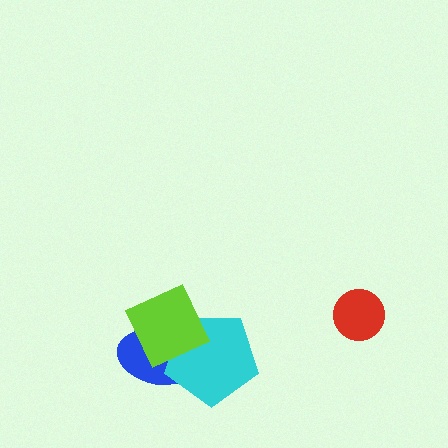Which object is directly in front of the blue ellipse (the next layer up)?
The cyan pentagon is directly in front of the blue ellipse.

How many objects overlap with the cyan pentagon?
2 objects overlap with the cyan pentagon.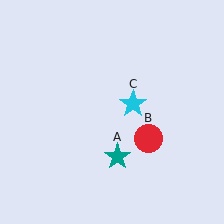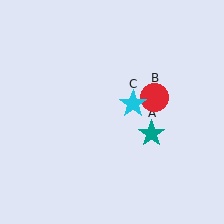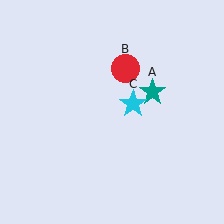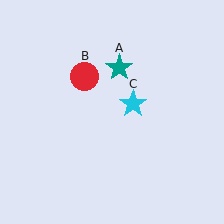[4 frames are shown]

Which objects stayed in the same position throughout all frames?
Cyan star (object C) remained stationary.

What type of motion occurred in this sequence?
The teal star (object A), red circle (object B) rotated counterclockwise around the center of the scene.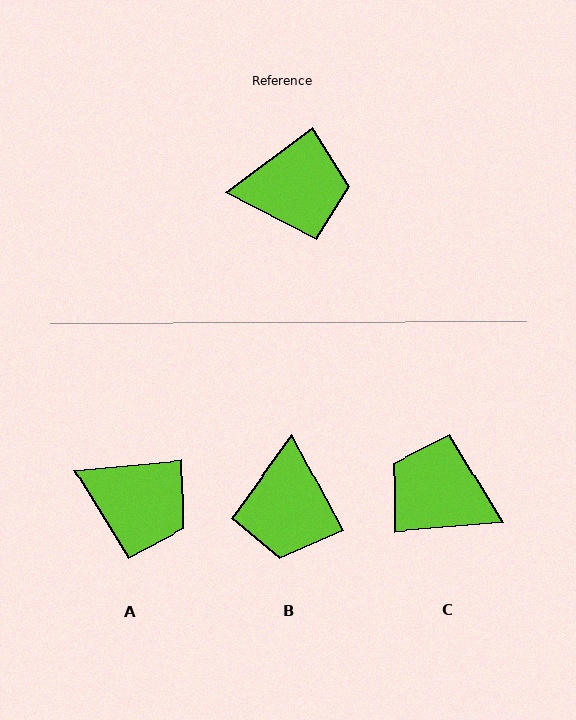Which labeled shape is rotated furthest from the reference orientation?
C, about 148 degrees away.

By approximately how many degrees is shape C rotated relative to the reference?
Approximately 148 degrees counter-clockwise.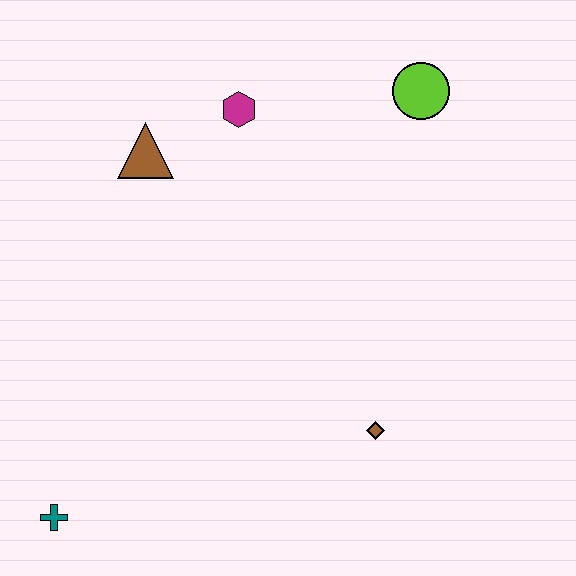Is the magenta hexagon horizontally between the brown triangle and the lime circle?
Yes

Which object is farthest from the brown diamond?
The brown triangle is farthest from the brown diamond.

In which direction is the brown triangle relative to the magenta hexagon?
The brown triangle is to the left of the magenta hexagon.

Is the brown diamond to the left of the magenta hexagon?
No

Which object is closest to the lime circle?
The magenta hexagon is closest to the lime circle.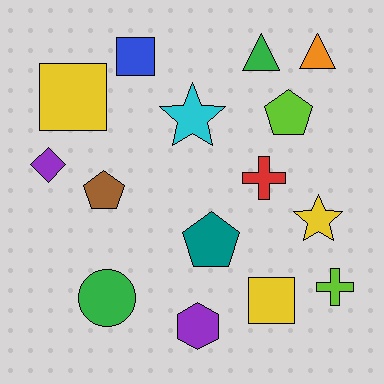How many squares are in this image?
There are 3 squares.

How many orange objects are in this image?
There is 1 orange object.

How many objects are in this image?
There are 15 objects.